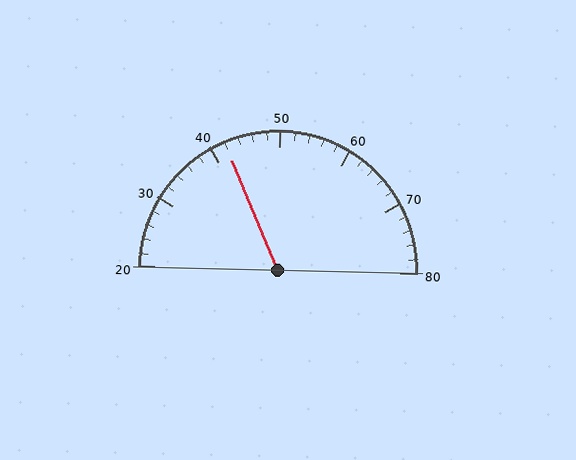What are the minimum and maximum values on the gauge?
The gauge ranges from 20 to 80.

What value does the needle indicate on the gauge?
The needle indicates approximately 42.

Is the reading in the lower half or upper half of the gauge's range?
The reading is in the lower half of the range (20 to 80).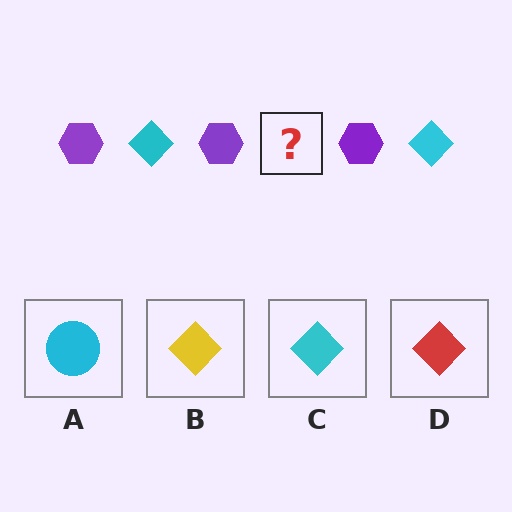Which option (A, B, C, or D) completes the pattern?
C.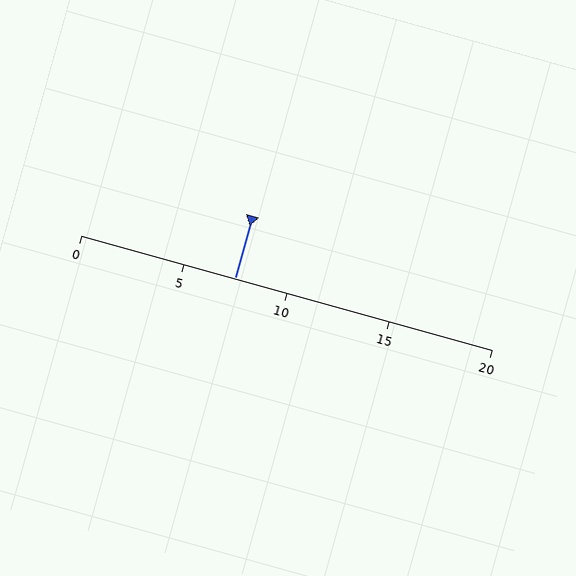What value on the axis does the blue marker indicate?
The marker indicates approximately 7.5.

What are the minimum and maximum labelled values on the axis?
The axis runs from 0 to 20.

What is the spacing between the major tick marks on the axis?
The major ticks are spaced 5 apart.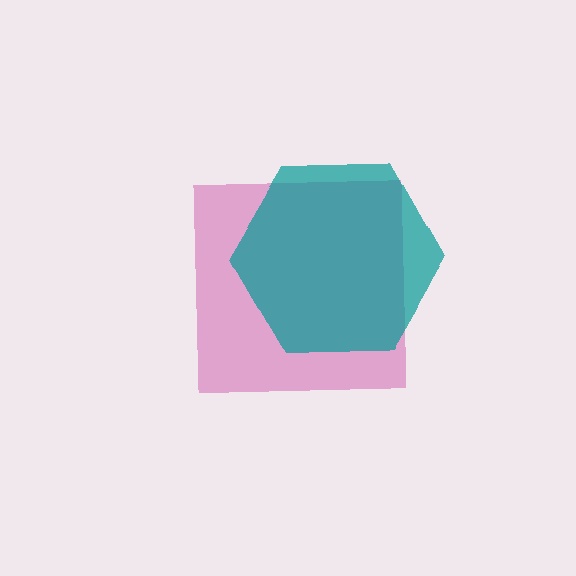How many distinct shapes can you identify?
There are 2 distinct shapes: a magenta square, a teal hexagon.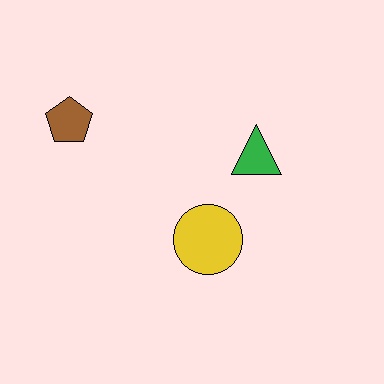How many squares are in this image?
There are no squares.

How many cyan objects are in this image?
There are no cyan objects.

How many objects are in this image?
There are 3 objects.